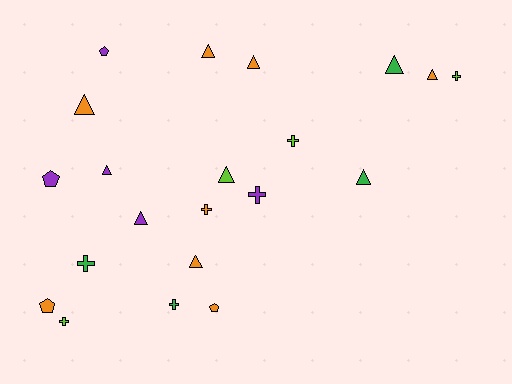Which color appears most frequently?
Orange, with 8 objects.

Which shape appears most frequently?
Triangle, with 10 objects.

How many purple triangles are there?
There are 2 purple triangles.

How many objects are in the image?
There are 21 objects.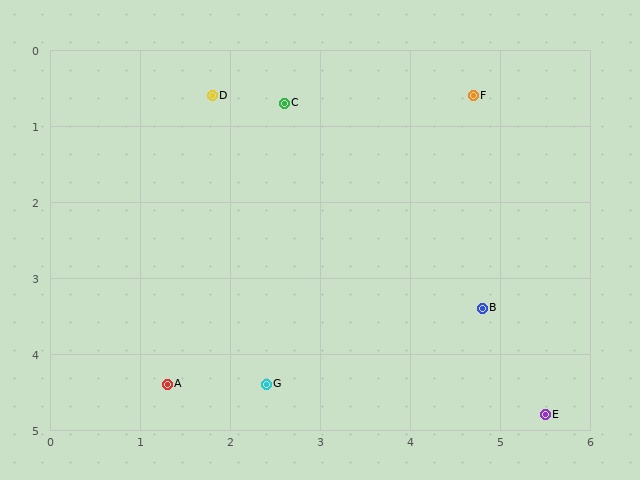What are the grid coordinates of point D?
Point D is at approximately (1.8, 0.6).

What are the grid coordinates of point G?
Point G is at approximately (2.4, 4.4).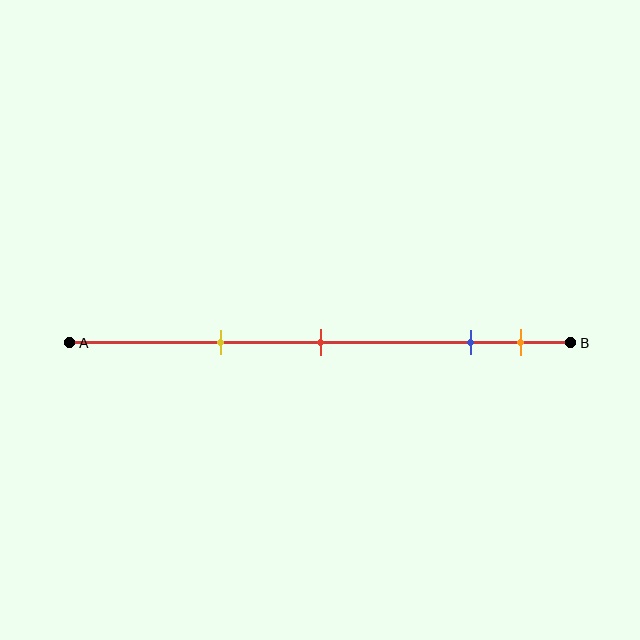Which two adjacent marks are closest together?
The blue and orange marks are the closest adjacent pair.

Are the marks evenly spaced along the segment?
No, the marks are not evenly spaced.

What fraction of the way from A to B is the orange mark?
The orange mark is approximately 90% (0.9) of the way from A to B.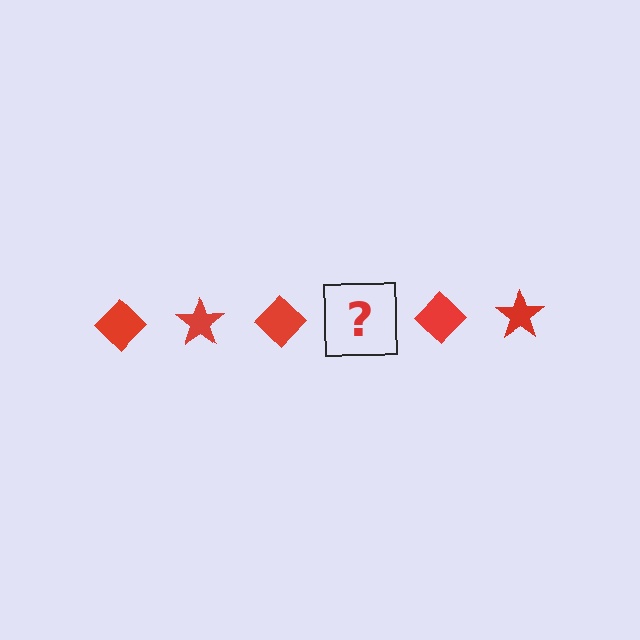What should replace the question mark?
The question mark should be replaced with a red star.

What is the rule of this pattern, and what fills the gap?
The rule is that the pattern cycles through diamond, star shapes in red. The gap should be filled with a red star.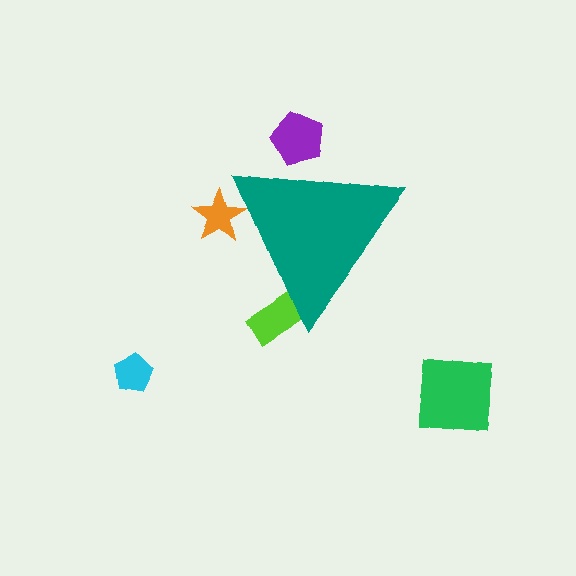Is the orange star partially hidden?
Yes, the orange star is partially hidden behind the teal triangle.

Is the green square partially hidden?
No, the green square is fully visible.